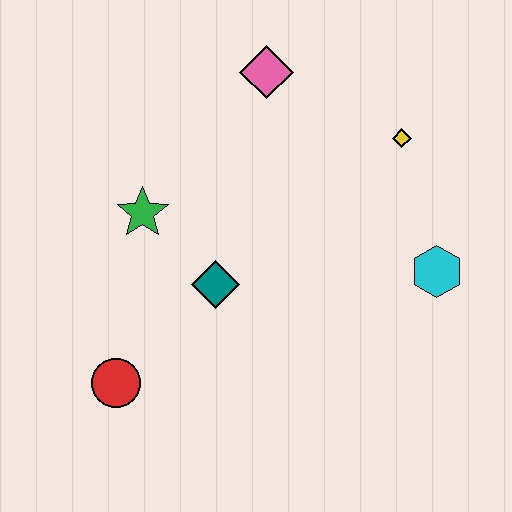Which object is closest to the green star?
The teal diamond is closest to the green star.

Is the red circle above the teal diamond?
No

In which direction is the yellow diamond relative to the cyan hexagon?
The yellow diamond is above the cyan hexagon.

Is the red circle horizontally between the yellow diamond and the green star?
No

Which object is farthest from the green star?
The cyan hexagon is farthest from the green star.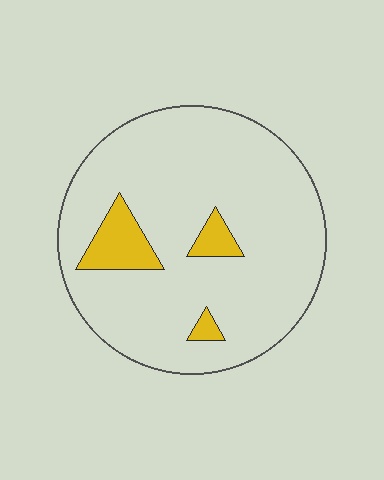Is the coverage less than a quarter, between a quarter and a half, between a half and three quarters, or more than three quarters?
Less than a quarter.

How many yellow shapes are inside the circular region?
3.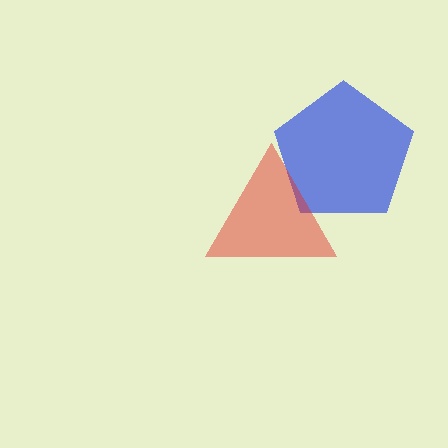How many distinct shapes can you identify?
There are 2 distinct shapes: a blue pentagon, a red triangle.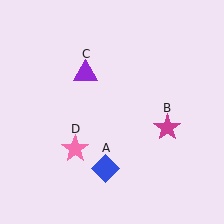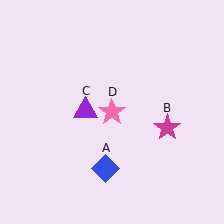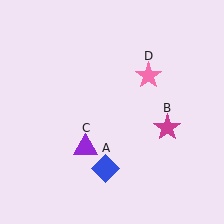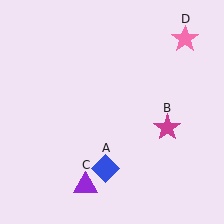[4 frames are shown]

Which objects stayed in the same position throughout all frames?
Blue diamond (object A) and magenta star (object B) remained stationary.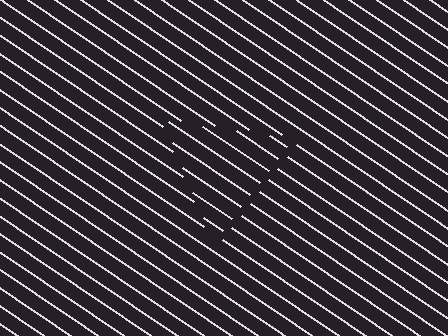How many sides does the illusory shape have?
3 sides — the line-ends trace a triangle.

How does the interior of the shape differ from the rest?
The interior of the shape contains the same grating, shifted by half a period — the contour is defined by the phase discontinuity where line-ends from the inner and outer gratings abut.